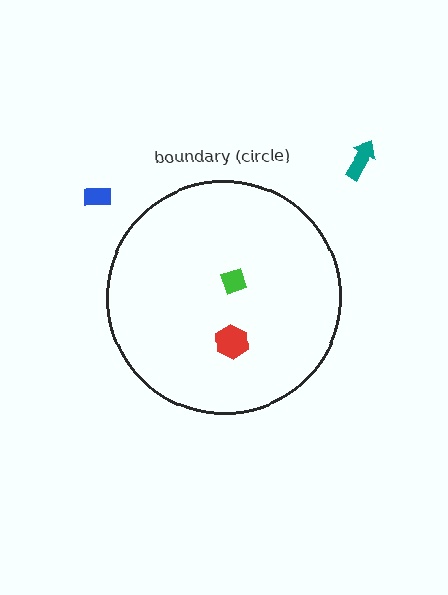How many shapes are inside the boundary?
2 inside, 2 outside.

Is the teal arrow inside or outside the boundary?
Outside.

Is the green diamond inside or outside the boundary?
Inside.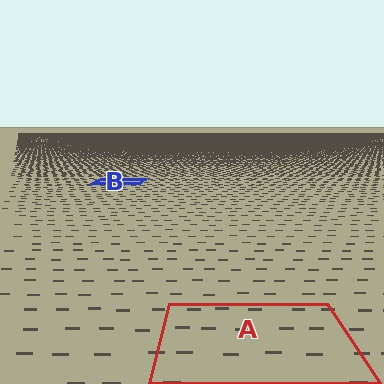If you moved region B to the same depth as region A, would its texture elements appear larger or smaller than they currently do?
They would appear larger. At a closer depth, the same texture elements are projected at a bigger on-screen size.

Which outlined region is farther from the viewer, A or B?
Region B is farther from the viewer — the texture elements inside it appear smaller and more densely packed.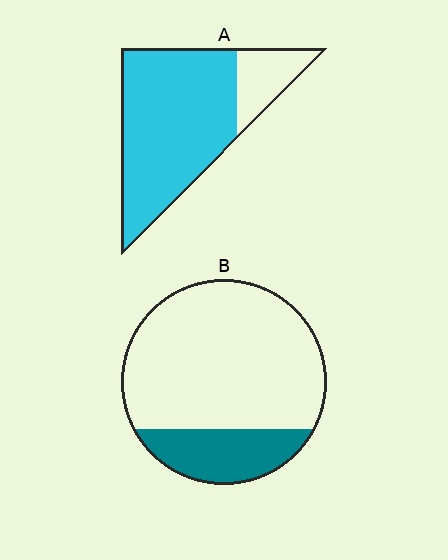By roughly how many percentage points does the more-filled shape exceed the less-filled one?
By roughly 60 percentage points (A over B).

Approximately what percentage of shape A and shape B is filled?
A is approximately 80% and B is approximately 20%.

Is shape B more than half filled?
No.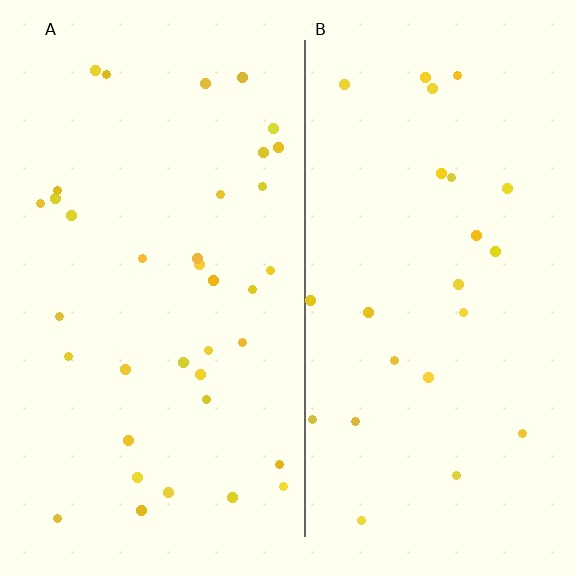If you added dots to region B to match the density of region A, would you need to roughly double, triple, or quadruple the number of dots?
Approximately double.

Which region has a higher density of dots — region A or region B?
A (the left).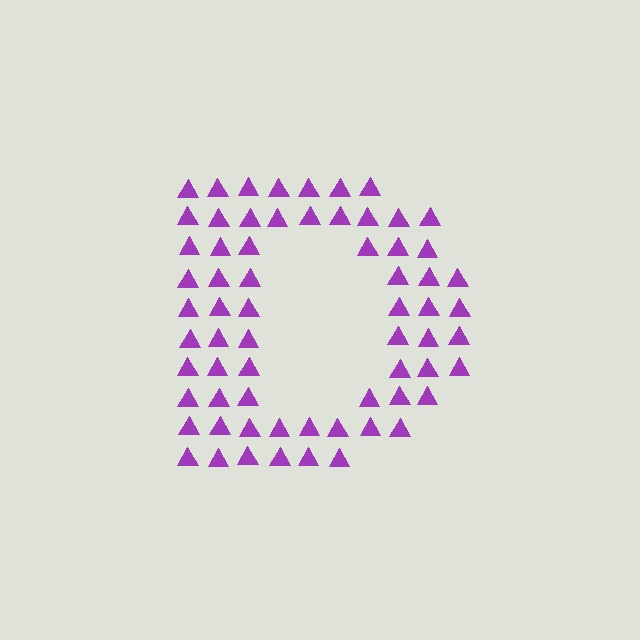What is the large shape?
The large shape is the letter D.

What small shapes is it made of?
It is made of small triangles.